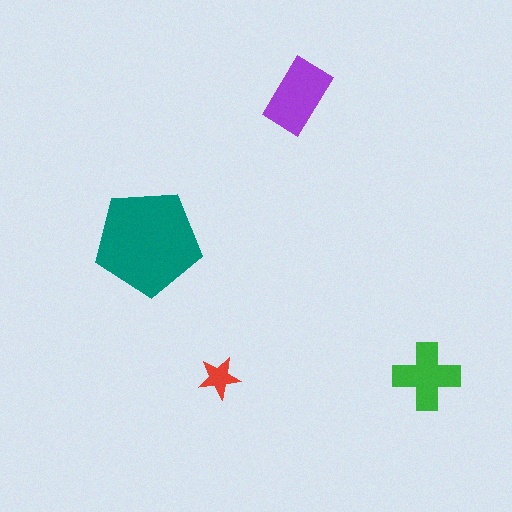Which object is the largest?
The teal pentagon.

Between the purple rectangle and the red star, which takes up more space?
The purple rectangle.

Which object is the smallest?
The red star.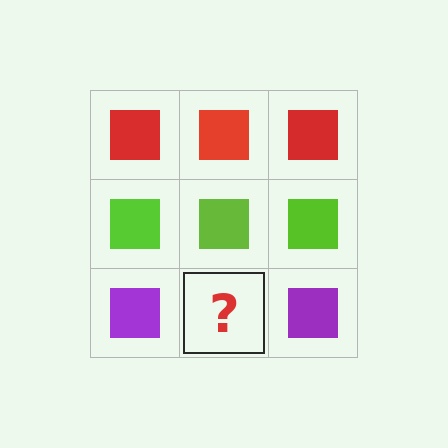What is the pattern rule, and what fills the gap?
The rule is that each row has a consistent color. The gap should be filled with a purple square.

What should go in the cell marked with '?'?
The missing cell should contain a purple square.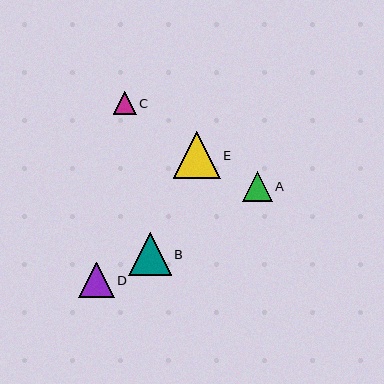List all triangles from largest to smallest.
From largest to smallest: E, B, D, A, C.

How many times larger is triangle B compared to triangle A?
Triangle B is approximately 1.4 times the size of triangle A.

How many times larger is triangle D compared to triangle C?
Triangle D is approximately 1.5 times the size of triangle C.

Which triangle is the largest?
Triangle E is the largest with a size of approximately 47 pixels.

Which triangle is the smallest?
Triangle C is the smallest with a size of approximately 23 pixels.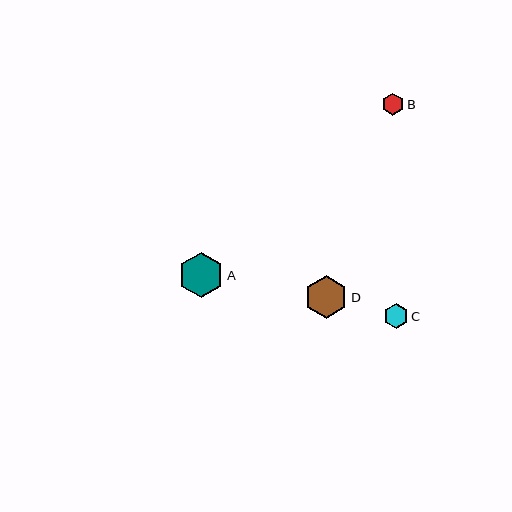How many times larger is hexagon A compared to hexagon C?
Hexagon A is approximately 1.8 times the size of hexagon C.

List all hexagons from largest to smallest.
From largest to smallest: A, D, C, B.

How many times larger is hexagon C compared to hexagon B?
Hexagon C is approximately 1.1 times the size of hexagon B.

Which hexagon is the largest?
Hexagon A is the largest with a size of approximately 45 pixels.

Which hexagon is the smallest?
Hexagon B is the smallest with a size of approximately 22 pixels.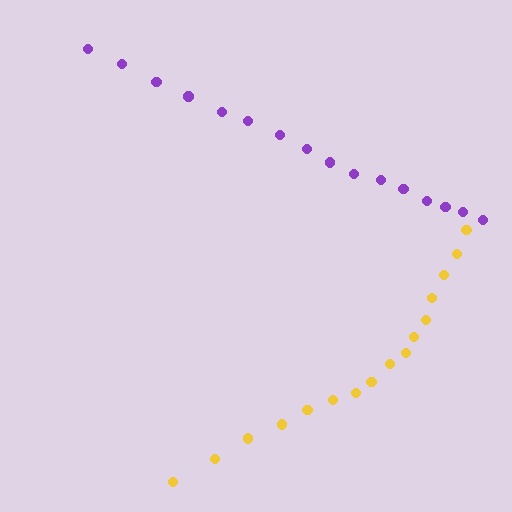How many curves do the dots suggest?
There are 2 distinct paths.